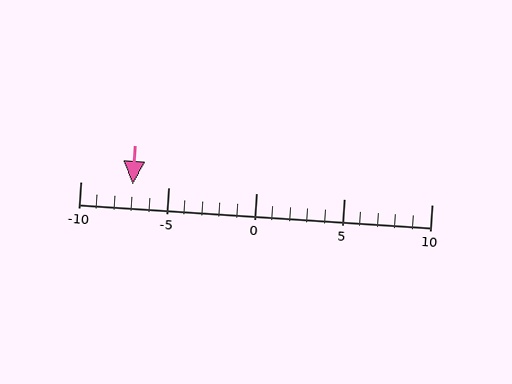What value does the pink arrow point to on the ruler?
The pink arrow points to approximately -7.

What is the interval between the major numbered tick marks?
The major tick marks are spaced 5 units apart.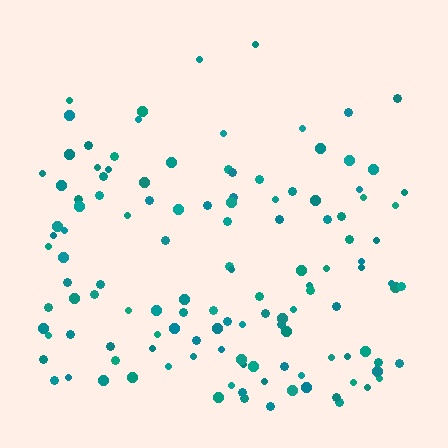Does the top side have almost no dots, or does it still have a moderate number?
Still a moderate number, just noticeably fewer than the bottom.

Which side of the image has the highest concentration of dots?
The bottom.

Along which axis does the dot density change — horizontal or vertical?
Vertical.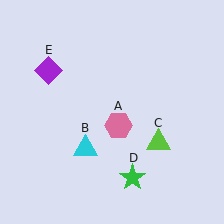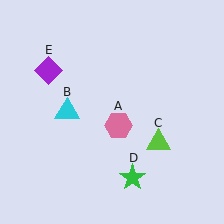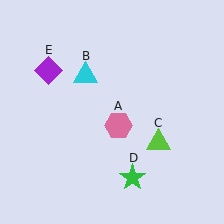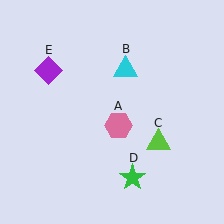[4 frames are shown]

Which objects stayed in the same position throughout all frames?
Pink hexagon (object A) and lime triangle (object C) and green star (object D) and purple diamond (object E) remained stationary.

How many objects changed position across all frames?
1 object changed position: cyan triangle (object B).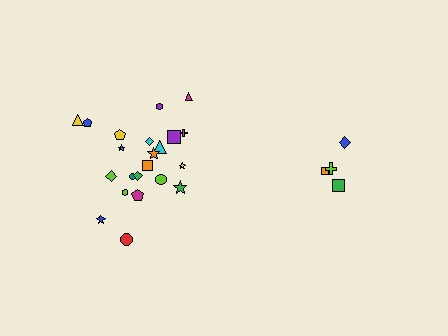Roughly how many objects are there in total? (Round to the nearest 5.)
Roughly 25 objects in total.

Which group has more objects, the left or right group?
The left group.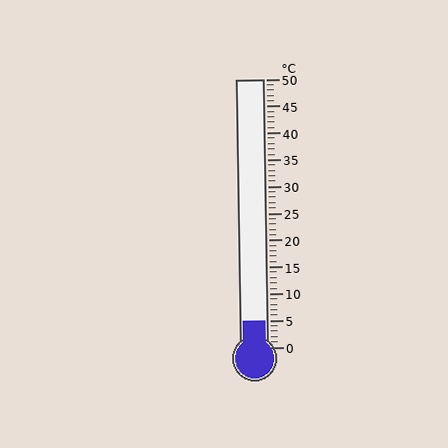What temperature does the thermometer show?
The thermometer shows approximately 5°C.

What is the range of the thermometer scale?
The thermometer scale ranges from 0°C to 50°C.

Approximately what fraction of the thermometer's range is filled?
The thermometer is filled to approximately 10% of its range.